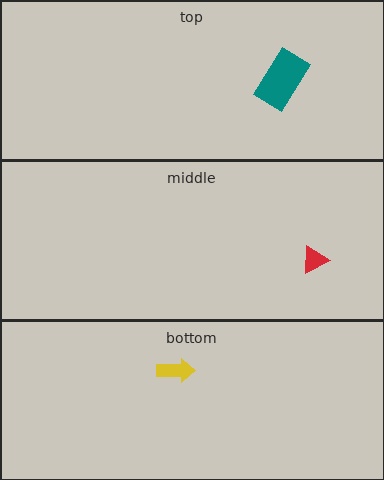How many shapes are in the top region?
1.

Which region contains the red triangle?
The middle region.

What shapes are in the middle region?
The red triangle.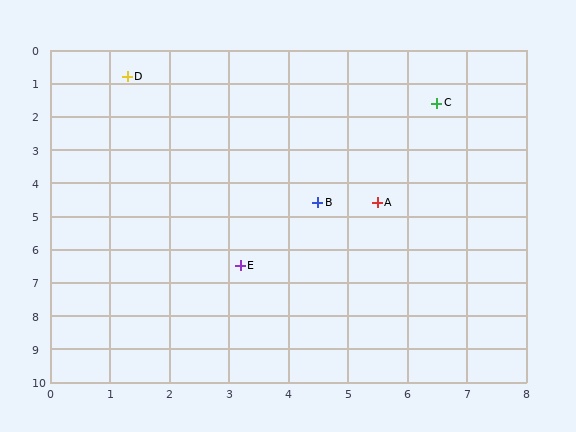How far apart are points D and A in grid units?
Points D and A are about 5.7 grid units apart.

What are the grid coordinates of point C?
Point C is at approximately (6.5, 1.6).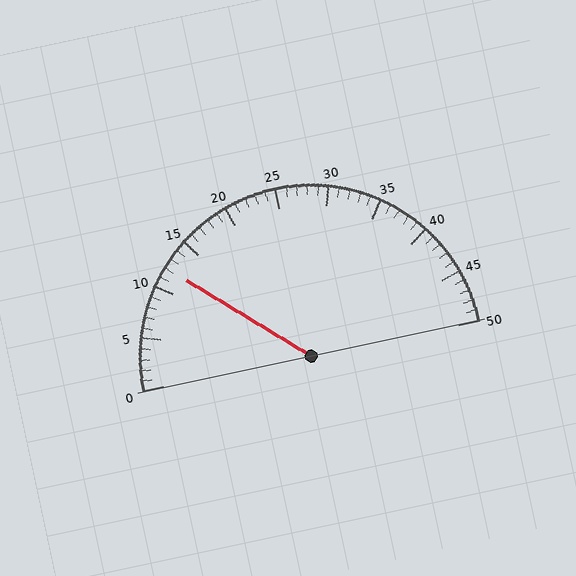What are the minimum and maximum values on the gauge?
The gauge ranges from 0 to 50.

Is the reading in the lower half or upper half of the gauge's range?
The reading is in the lower half of the range (0 to 50).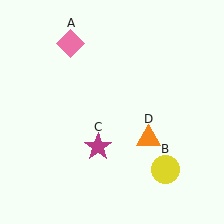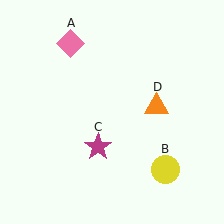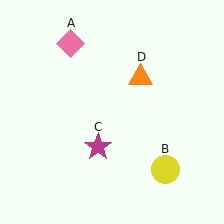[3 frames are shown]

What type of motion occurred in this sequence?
The orange triangle (object D) rotated counterclockwise around the center of the scene.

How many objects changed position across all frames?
1 object changed position: orange triangle (object D).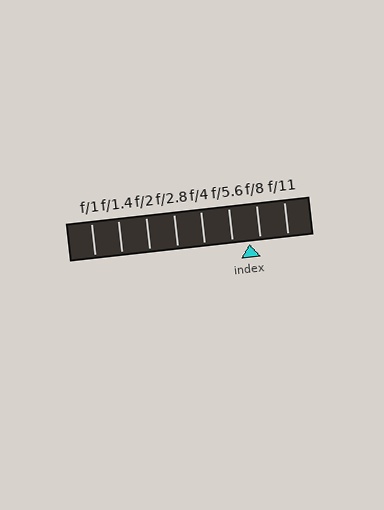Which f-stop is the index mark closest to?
The index mark is closest to f/8.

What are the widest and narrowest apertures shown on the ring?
The widest aperture shown is f/1 and the narrowest is f/11.